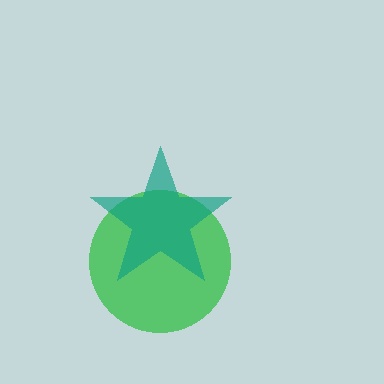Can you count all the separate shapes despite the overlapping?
Yes, there are 2 separate shapes.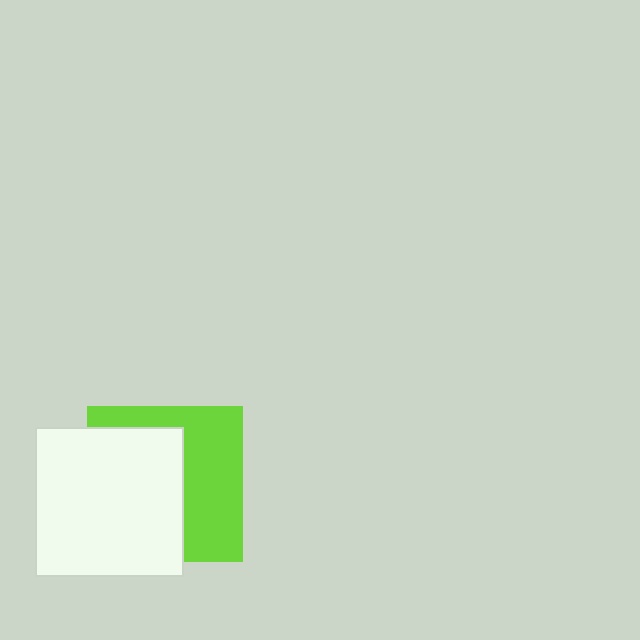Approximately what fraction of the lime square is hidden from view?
Roughly 53% of the lime square is hidden behind the white square.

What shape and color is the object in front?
The object in front is a white square.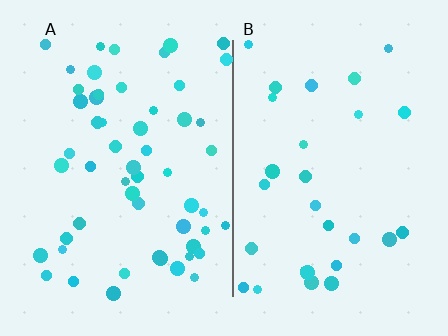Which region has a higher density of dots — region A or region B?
A (the left).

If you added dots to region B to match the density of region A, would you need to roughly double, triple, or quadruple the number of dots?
Approximately double.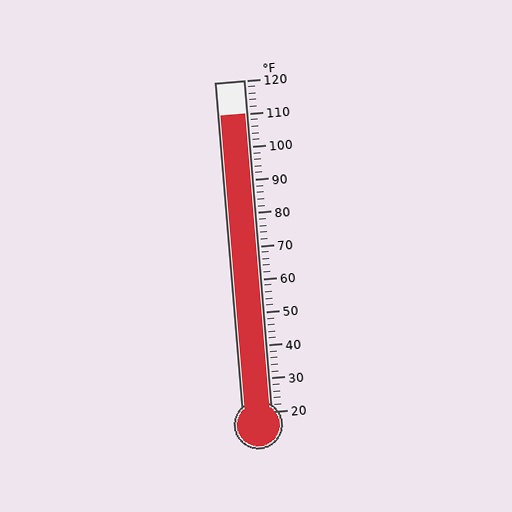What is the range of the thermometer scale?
The thermometer scale ranges from 20°F to 120°F.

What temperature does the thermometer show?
The thermometer shows approximately 110°F.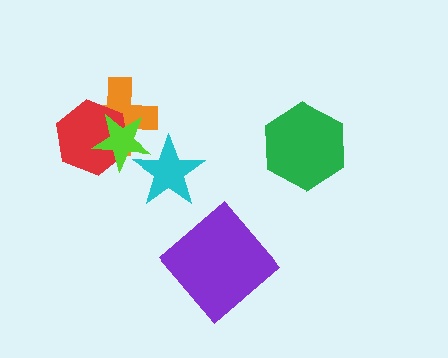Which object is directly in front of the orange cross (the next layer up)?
The red hexagon is directly in front of the orange cross.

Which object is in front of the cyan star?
The lime star is in front of the cyan star.